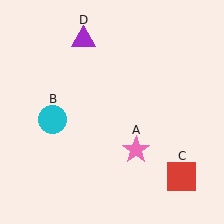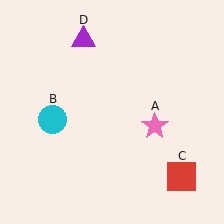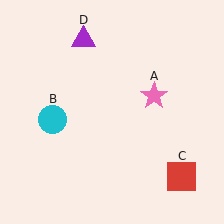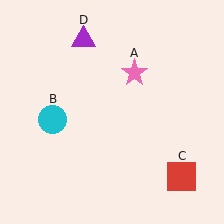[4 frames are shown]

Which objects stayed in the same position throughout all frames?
Cyan circle (object B) and red square (object C) and purple triangle (object D) remained stationary.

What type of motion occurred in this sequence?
The pink star (object A) rotated counterclockwise around the center of the scene.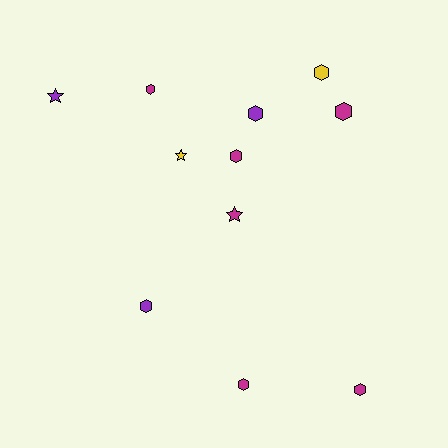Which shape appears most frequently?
Hexagon, with 8 objects.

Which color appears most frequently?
Magenta, with 6 objects.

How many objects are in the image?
There are 11 objects.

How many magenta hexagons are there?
There are 5 magenta hexagons.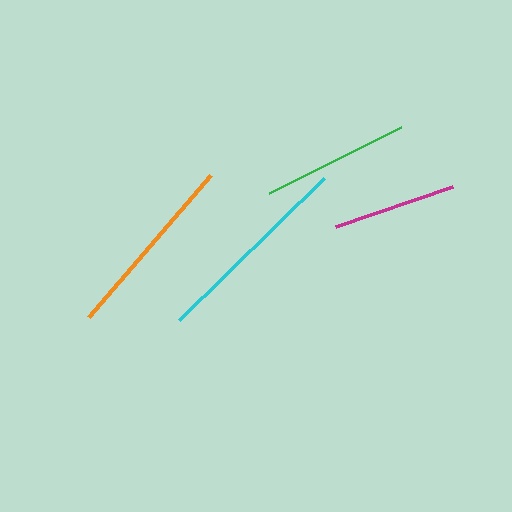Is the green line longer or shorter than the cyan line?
The cyan line is longer than the green line.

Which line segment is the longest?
The cyan line is the longest at approximately 203 pixels.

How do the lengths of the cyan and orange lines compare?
The cyan and orange lines are approximately the same length.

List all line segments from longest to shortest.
From longest to shortest: cyan, orange, green, magenta.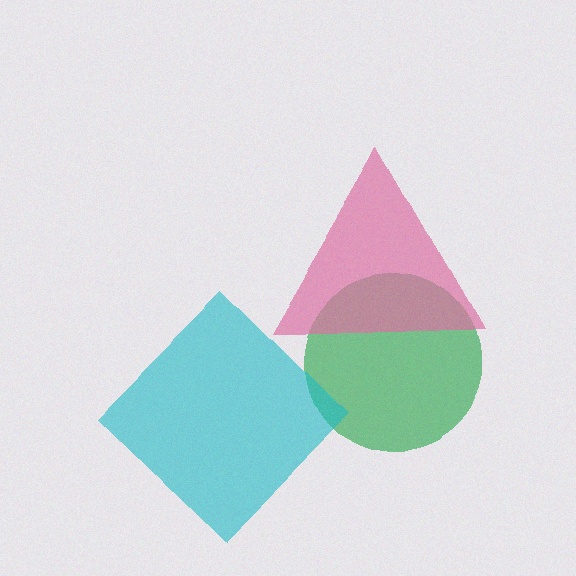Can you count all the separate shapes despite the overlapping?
Yes, there are 3 separate shapes.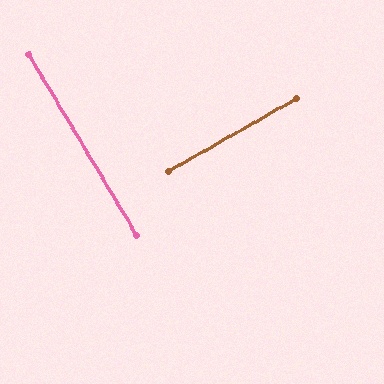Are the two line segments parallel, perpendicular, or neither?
Perpendicular — they meet at approximately 89°.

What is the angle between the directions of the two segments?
Approximately 89 degrees.